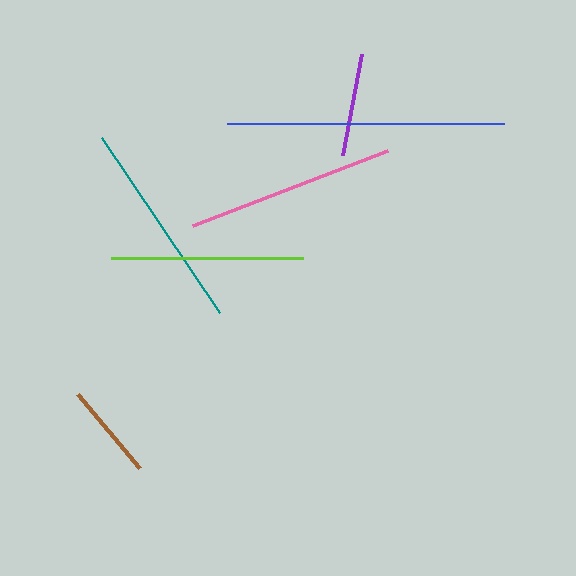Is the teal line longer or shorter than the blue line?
The blue line is longer than the teal line.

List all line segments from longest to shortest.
From longest to shortest: blue, teal, pink, lime, purple, brown.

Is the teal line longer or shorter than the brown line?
The teal line is longer than the brown line.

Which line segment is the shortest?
The brown line is the shortest at approximately 97 pixels.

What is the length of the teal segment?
The teal segment is approximately 211 pixels long.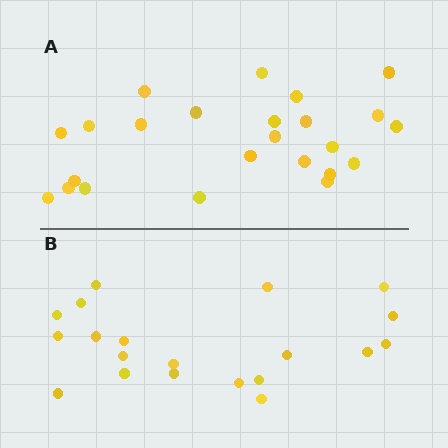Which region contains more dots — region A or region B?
Region A (the top region) has more dots.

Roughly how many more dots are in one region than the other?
Region A has about 4 more dots than region B.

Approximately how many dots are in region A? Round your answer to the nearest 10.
About 20 dots. (The exact count is 24, which rounds to 20.)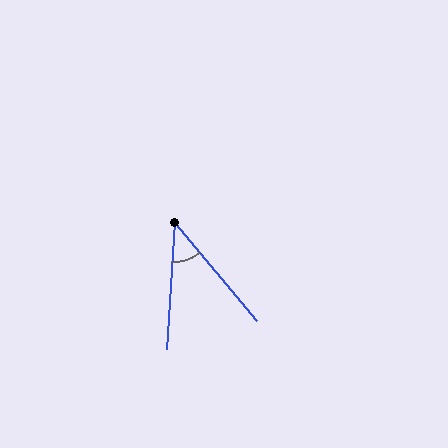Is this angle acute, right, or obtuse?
It is acute.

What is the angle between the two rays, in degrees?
Approximately 44 degrees.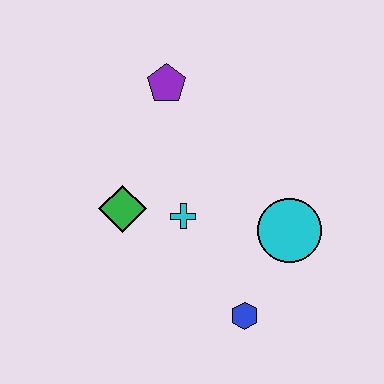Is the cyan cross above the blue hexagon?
Yes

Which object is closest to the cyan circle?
The blue hexagon is closest to the cyan circle.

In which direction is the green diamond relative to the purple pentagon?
The green diamond is below the purple pentagon.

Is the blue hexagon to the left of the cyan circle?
Yes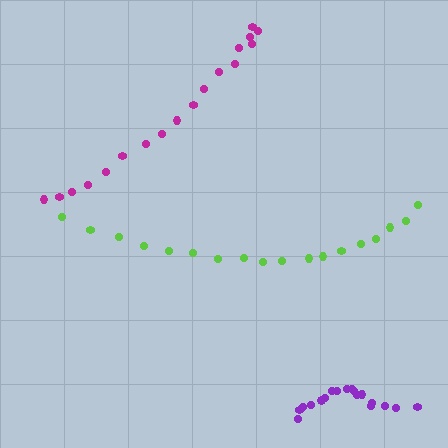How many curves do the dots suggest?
There are 3 distinct paths.